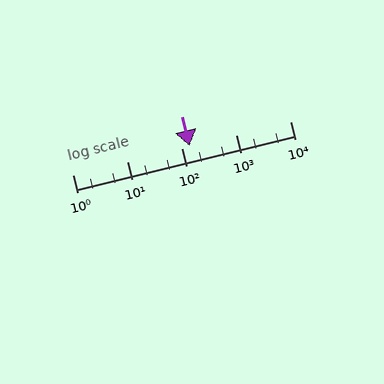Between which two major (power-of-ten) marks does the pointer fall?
The pointer is between 100 and 1000.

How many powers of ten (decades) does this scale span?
The scale spans 4 decades, from 1 to 10000.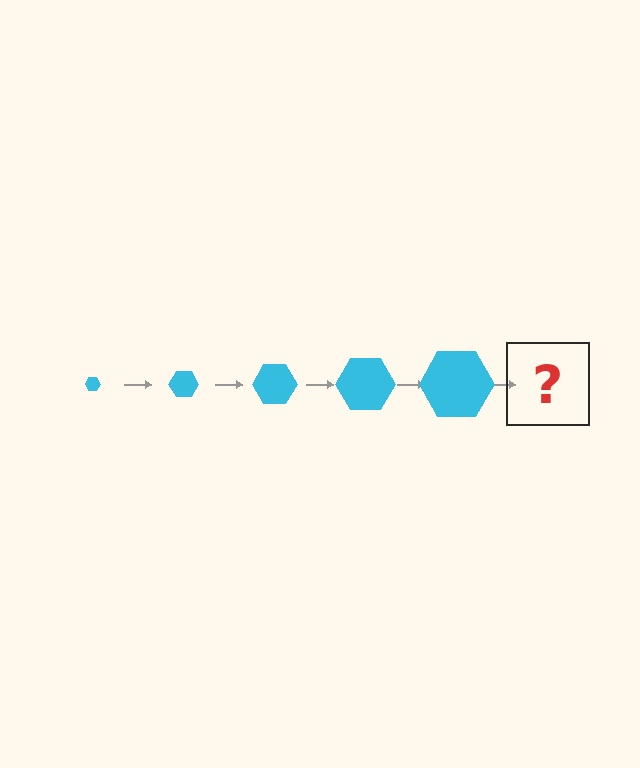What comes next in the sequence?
The next element should be a cyan hexagon, larger than the previous one.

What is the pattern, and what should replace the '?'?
The pattern is that the hexagon gets progressively larger each step. The '?' should be a cyan hexagon, larger than the previous one.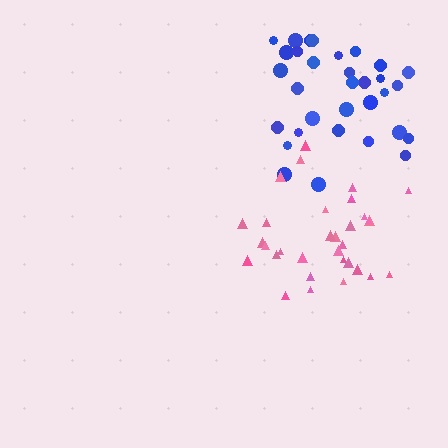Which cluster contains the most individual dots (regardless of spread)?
Pink (33).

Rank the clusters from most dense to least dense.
pink, blue.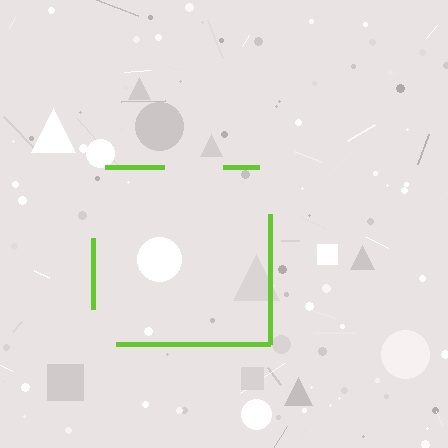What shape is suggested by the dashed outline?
The dashed outline suggests a square.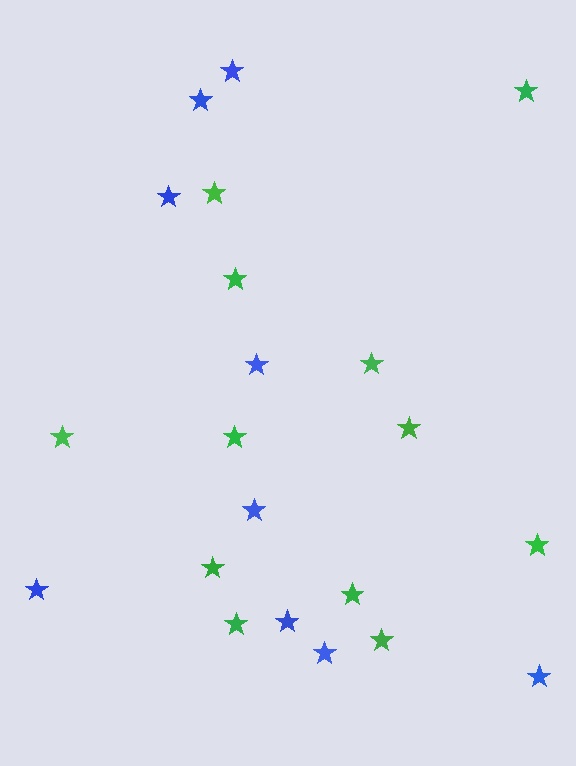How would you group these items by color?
There are 2 groups: one group of green stars (12) and one group of blue stars (9).